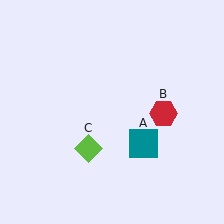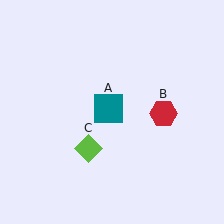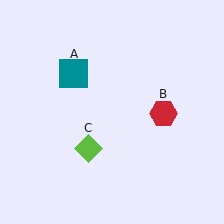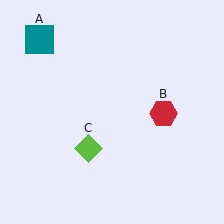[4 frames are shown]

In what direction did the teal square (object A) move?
The teal square (object A) moved up and to the left.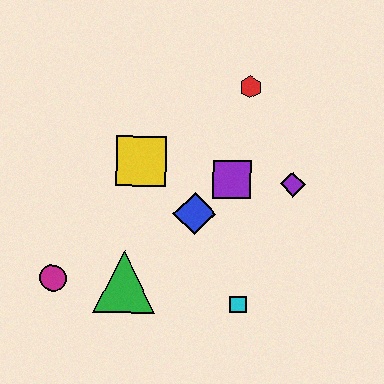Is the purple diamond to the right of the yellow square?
Yes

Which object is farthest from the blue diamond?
The magenta circle is farthest from the blue diamond.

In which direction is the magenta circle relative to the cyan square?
The magenta circle is to the left of the cyan square.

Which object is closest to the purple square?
The blue diamond is closest to the purple square.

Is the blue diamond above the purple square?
No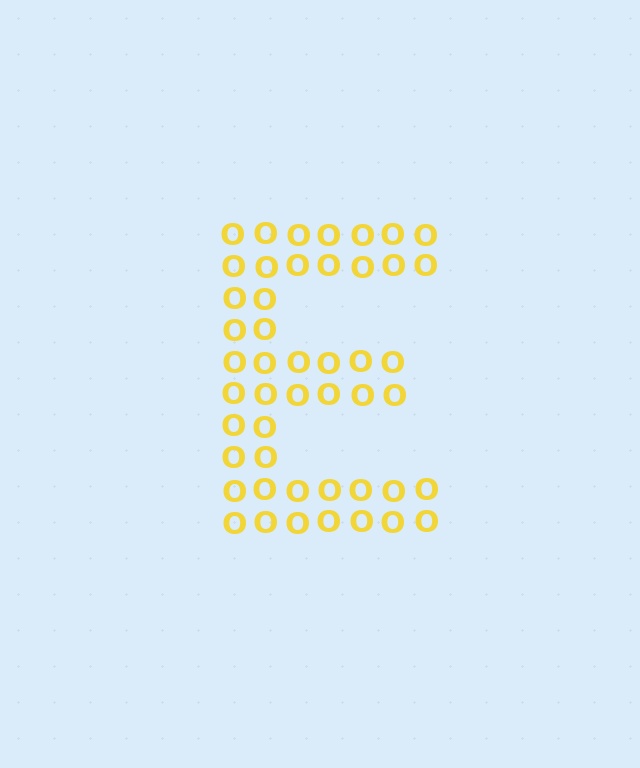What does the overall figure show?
The overall figure shows the letter E.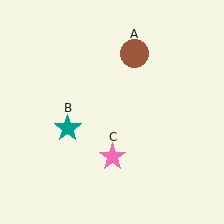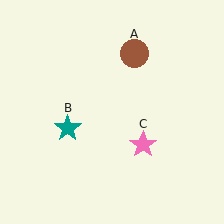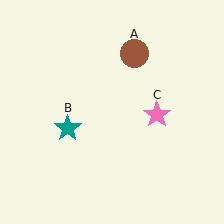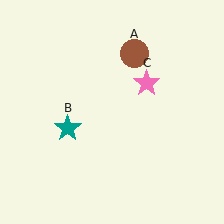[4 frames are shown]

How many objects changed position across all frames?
1 object changed position: pink star (object C).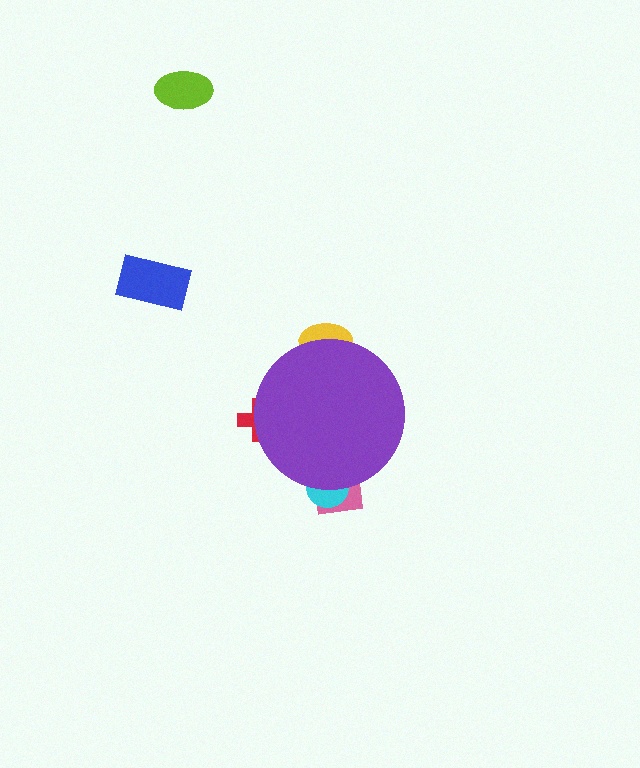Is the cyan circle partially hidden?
Yes, the cyan circle is partially hidden behind the purple circle.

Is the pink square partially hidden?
Yes, the pink square is partially hidden behind the purple circle.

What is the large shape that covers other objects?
A purple circle.